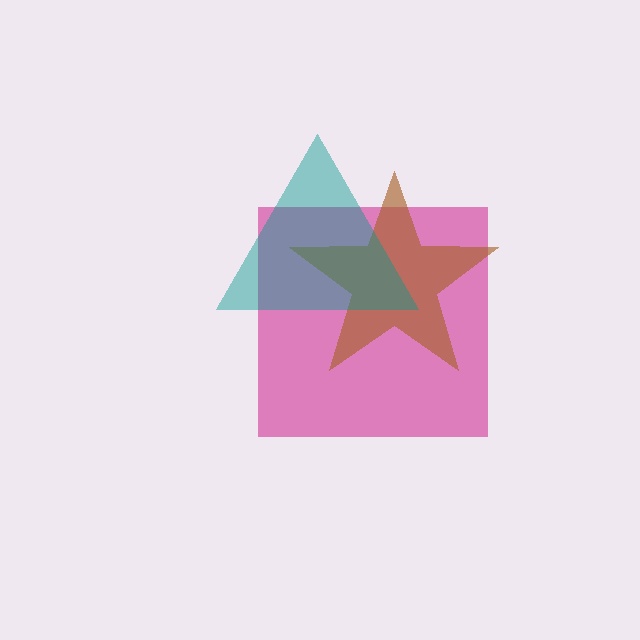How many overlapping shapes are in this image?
There are 3 overlapping shapes in the image.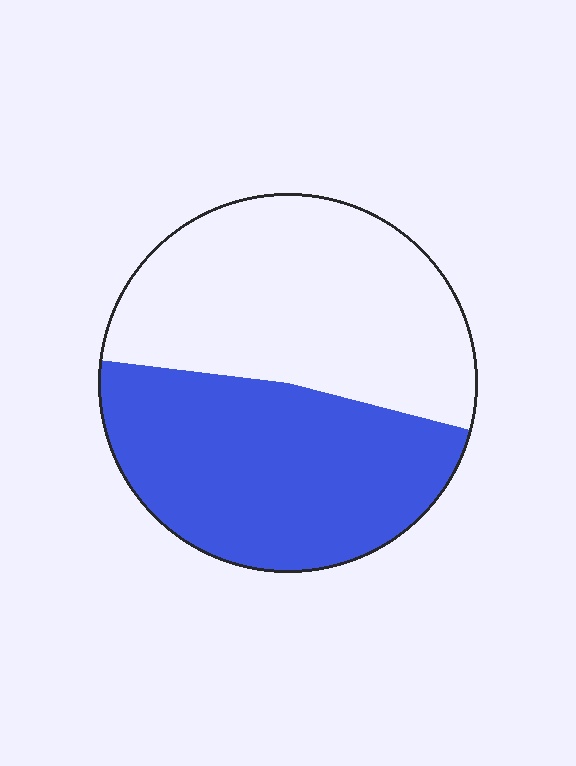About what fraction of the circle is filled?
About one half (1/2).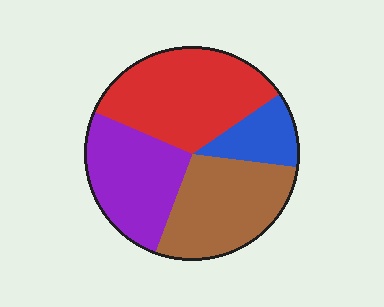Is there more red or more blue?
Red.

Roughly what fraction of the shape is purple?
Purple covers 26% of the shape.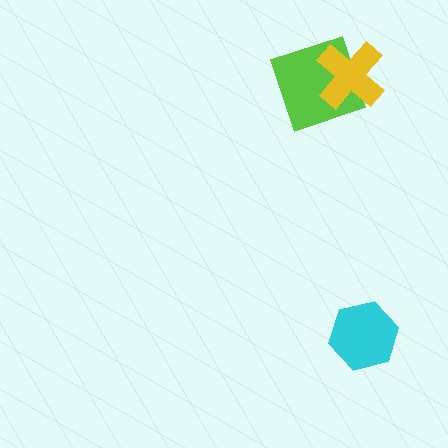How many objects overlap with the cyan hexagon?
0 objects overlap with the cyan hexagon.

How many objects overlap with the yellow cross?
1 object overlaps with the yellow cross.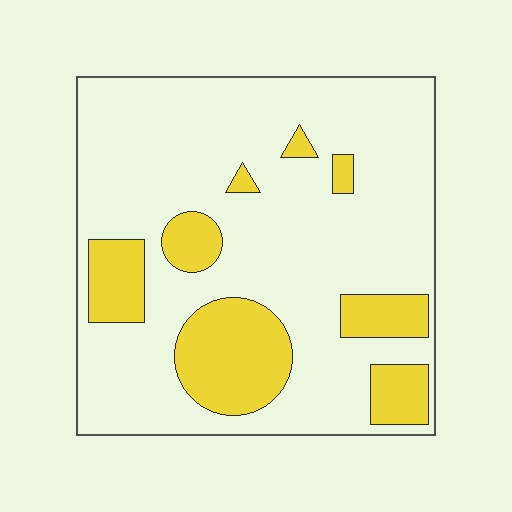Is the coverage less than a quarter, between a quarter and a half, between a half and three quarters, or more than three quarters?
Less than a quarter.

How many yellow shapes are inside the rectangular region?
8.